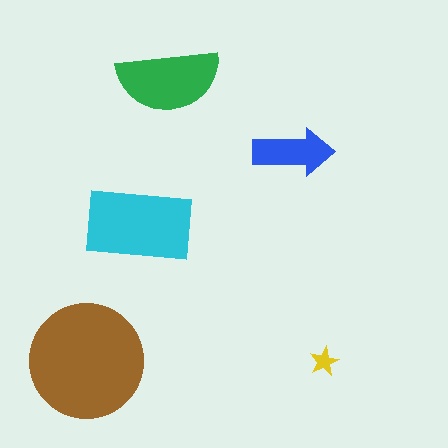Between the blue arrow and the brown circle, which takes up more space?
The brown circle.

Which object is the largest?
The brown circle.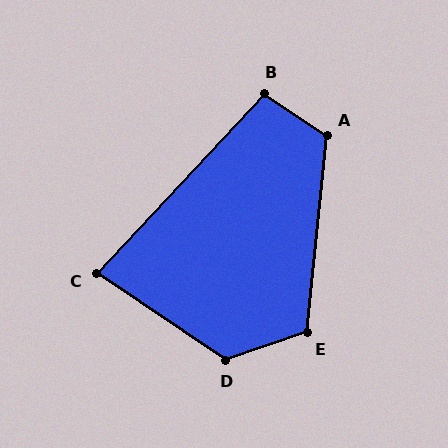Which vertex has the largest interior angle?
D, at approximately 127 degrees.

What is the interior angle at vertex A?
Approximately 117 degrees (obtuse).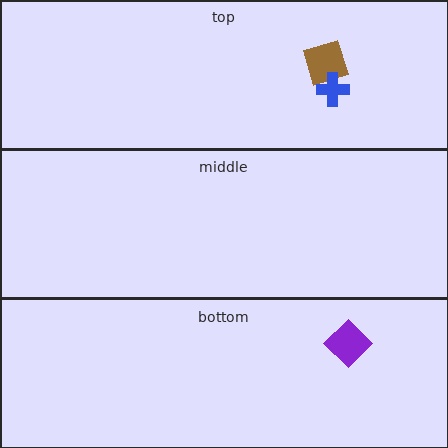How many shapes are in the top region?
2.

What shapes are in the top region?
The brown square, the blue cross.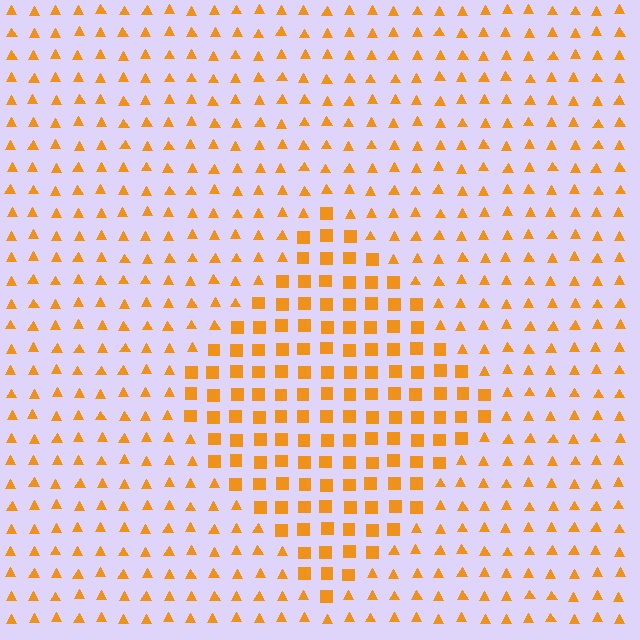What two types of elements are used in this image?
The image uses squares inside the diamond region and triangles outside it.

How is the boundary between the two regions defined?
The boundary is defined by a change in element shape: squares inside vs. triangles outside. All elements share the same color and spacing.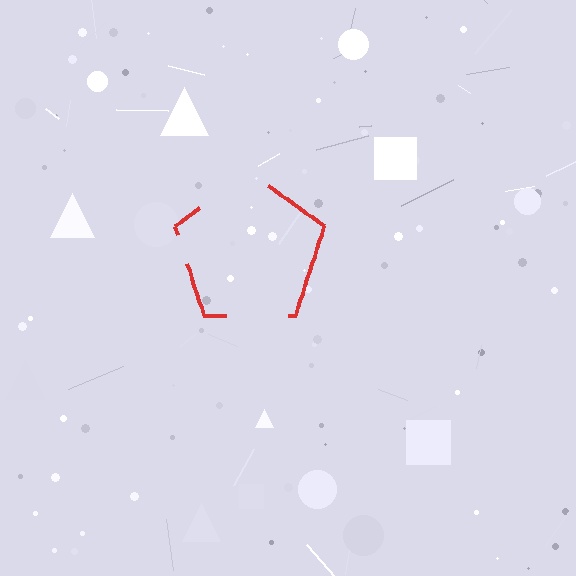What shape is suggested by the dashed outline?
The dashed outline suggests a pentagon.